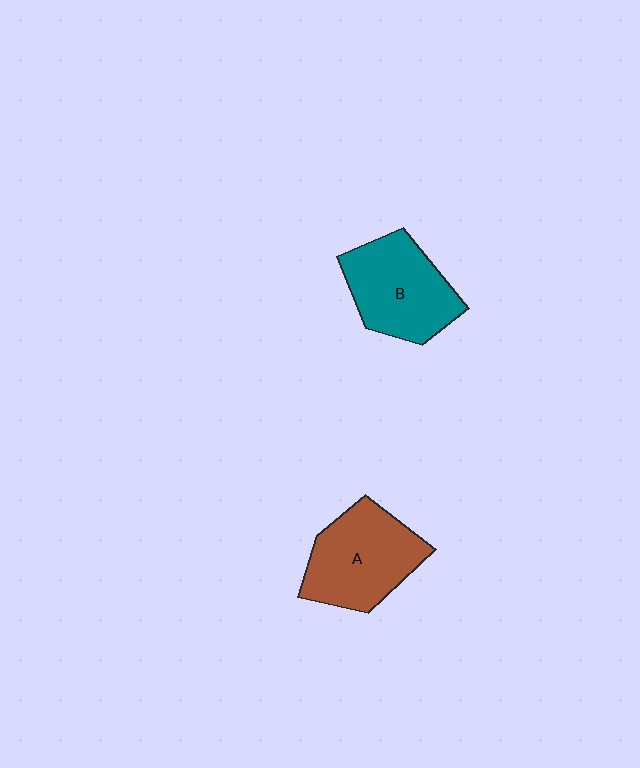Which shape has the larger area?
Shape A (brown).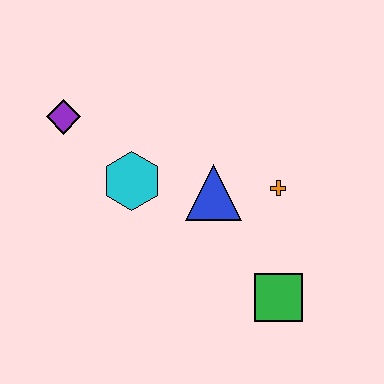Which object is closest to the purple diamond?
The cyan hexagon is closest to the purple diamond.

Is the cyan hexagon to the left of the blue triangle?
Yes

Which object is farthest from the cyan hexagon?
The green square is farthest from the cyan hexagon.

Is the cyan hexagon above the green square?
Yes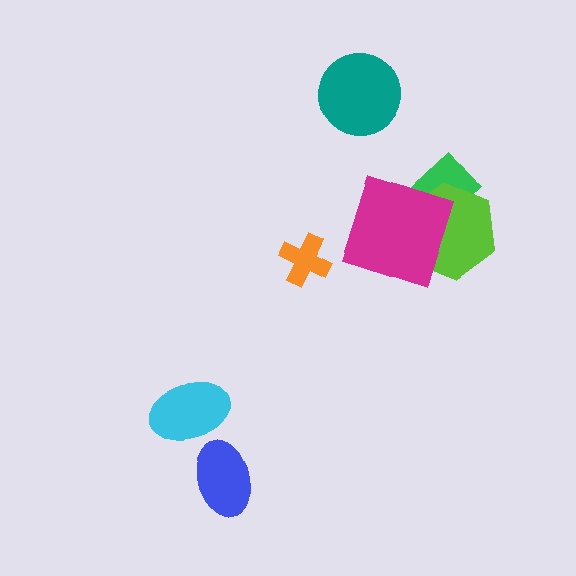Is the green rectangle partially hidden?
Yes, it is partially covered by another shape.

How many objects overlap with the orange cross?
0 objects overlap with the orange cross.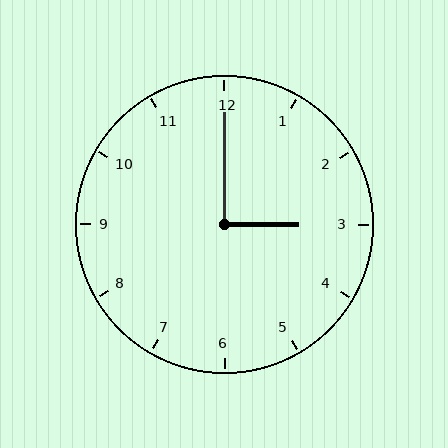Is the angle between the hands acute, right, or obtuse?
It is right.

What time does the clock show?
3:00.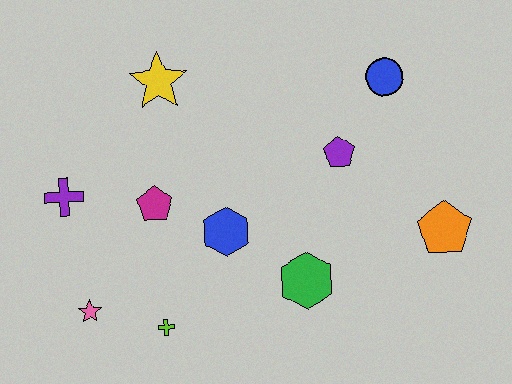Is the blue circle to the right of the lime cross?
Yes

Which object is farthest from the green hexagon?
The purple cross is farthest from the green hexagon.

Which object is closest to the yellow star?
The magenta pentagon is closest to the yellow star.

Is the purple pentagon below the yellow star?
Yes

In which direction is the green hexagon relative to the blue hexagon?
The green hexagon is to the right of the blue hexagon.